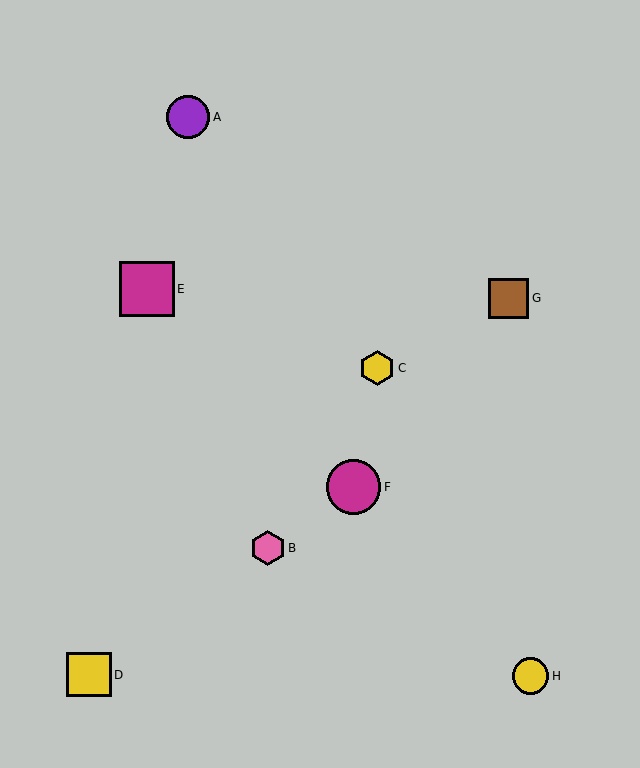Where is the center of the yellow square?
The center of the yellow square is at (89, 675).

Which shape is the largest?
The magenta square (labeled E) is the largest.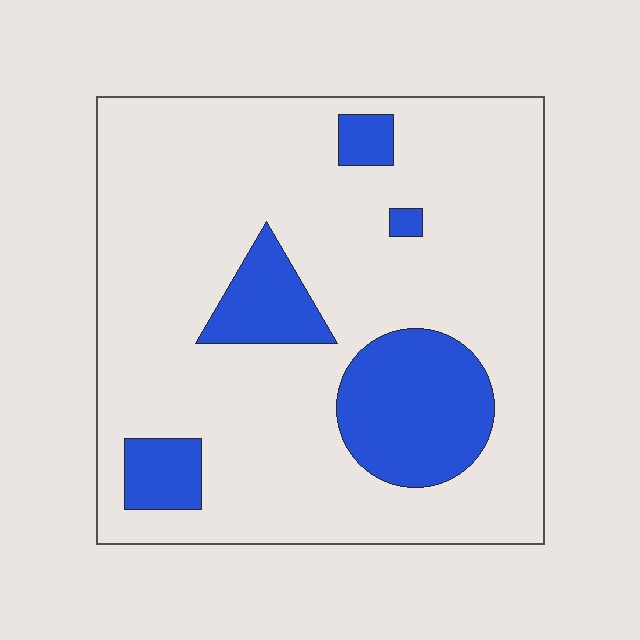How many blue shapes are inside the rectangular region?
5.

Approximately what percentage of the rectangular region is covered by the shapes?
Approximately 20%.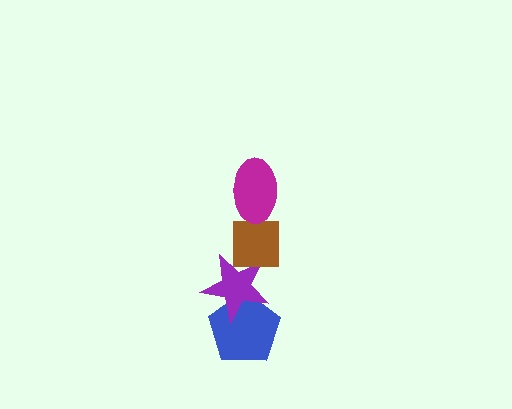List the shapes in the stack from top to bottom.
From top to bottom: the magenta ellipse, the brown square, the purple star, the blue pentagon.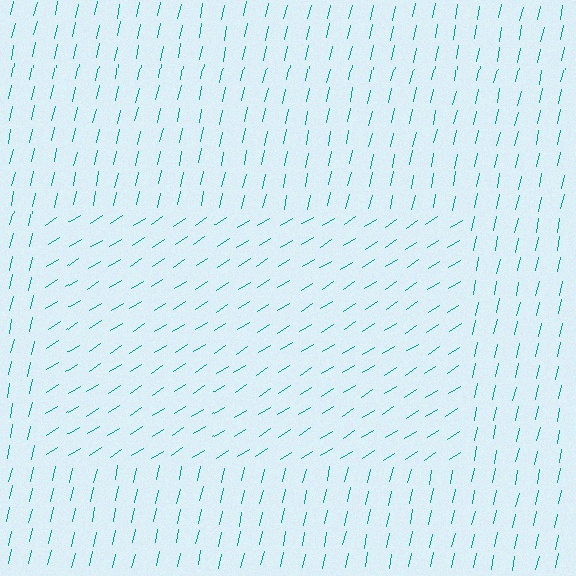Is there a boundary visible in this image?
Yes, there is a texture boundary formed by a change in line orientation.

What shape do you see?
I see a rectangle.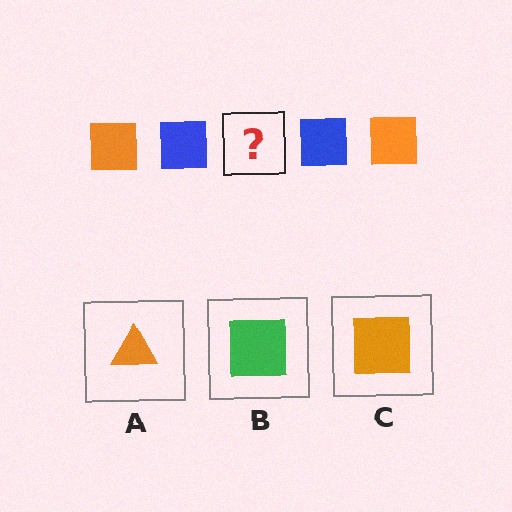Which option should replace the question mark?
Option C.